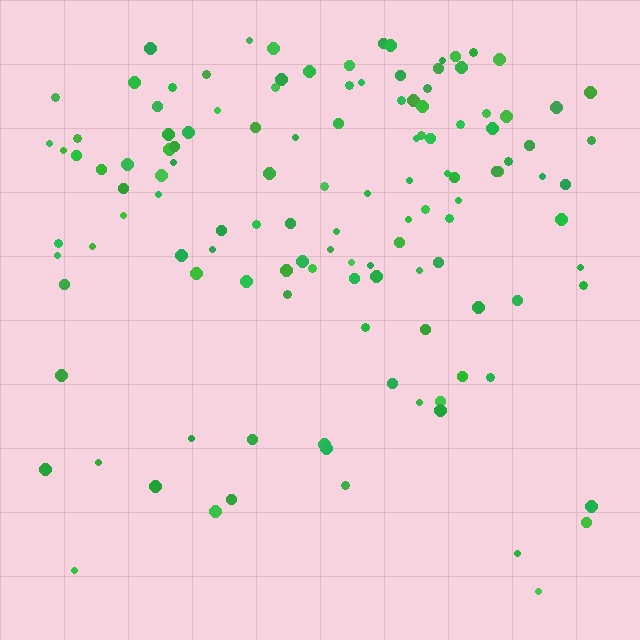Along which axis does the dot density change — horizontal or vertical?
Vertical.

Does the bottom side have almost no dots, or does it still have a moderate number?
Still a moderate number, just noticeably fewer than the top.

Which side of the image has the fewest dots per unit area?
The bottom.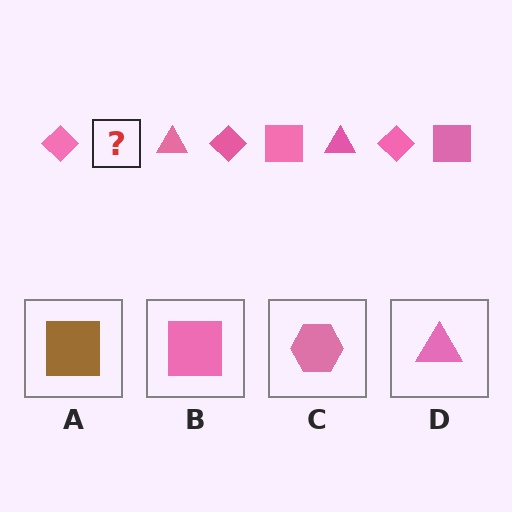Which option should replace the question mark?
Option B.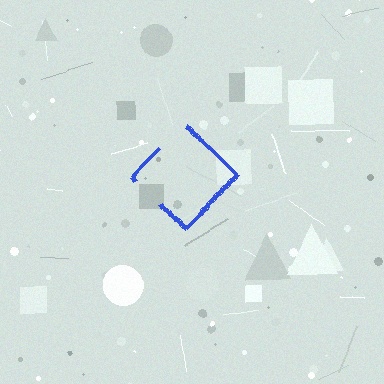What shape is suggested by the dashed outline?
The dashed outline suggests a diamond.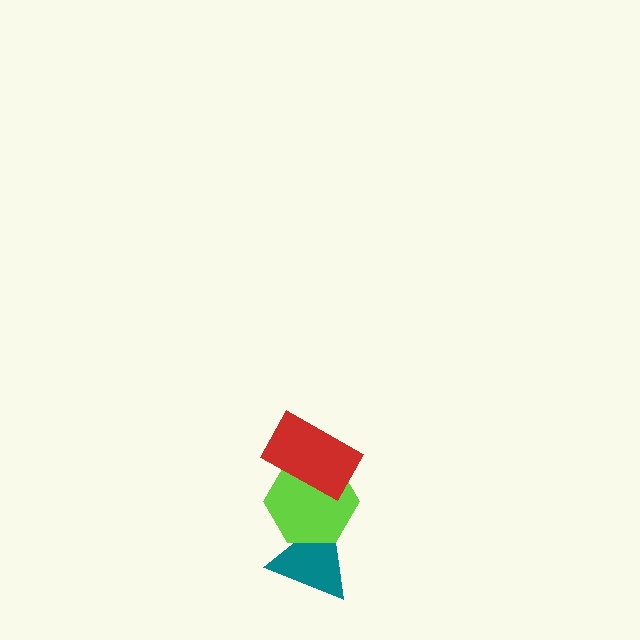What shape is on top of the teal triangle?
The lime hexagon is on top of the teal triangle.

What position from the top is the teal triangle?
The teal triangle is 3rd from the top.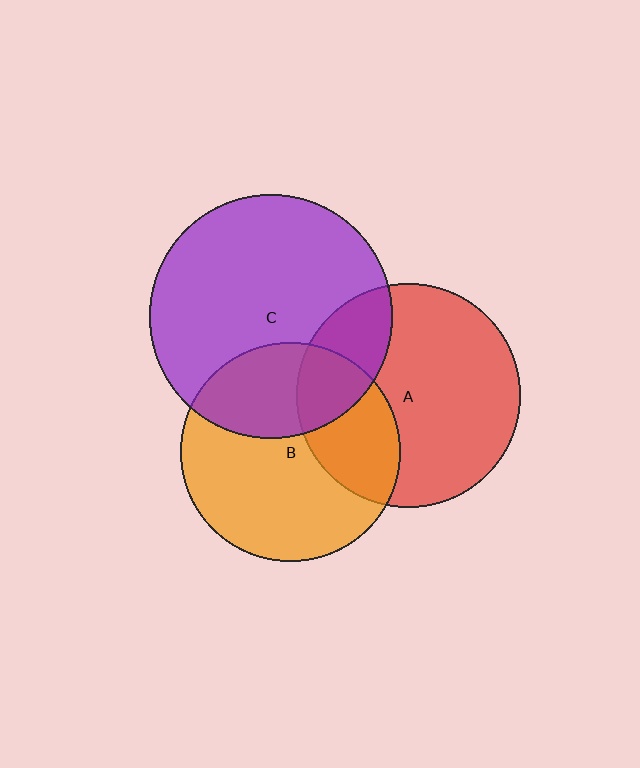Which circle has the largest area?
Circle C (purple).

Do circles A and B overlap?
Yes.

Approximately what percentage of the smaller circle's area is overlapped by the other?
Approximately 30%.